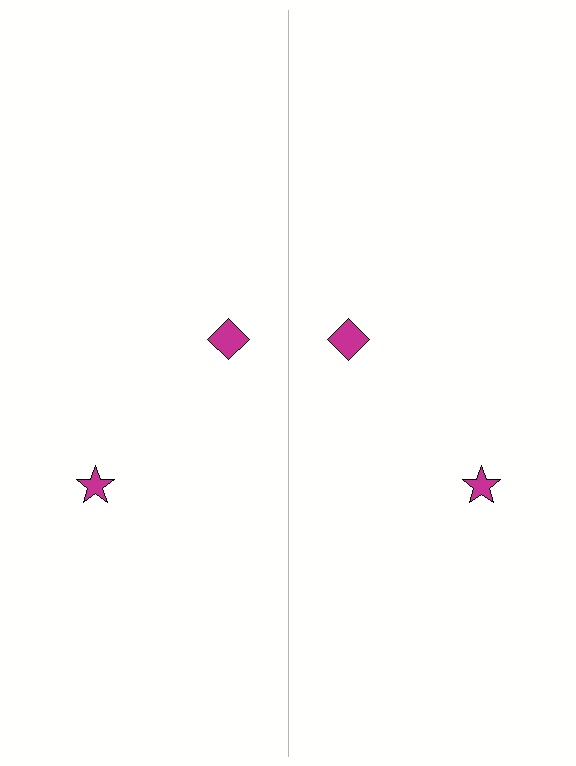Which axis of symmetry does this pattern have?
The pattern has a vertical axis of symmetry running through the center of the image.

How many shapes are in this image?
There are 4 shapes in this image.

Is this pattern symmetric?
Yes, this pattern has bilateral (reflection) symmetry.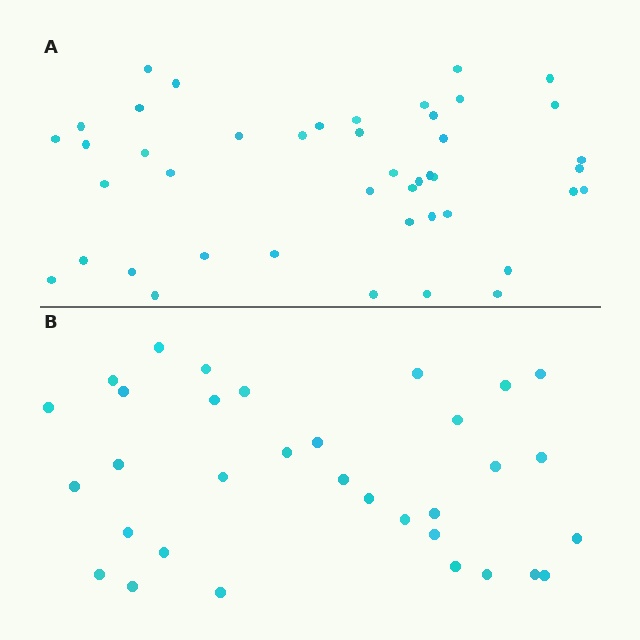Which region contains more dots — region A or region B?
Region A (the top region) has more dots.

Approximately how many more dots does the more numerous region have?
Region A has roughly 12 or so more dots than region B.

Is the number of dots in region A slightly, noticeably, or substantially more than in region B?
Region A has noticeably more, but not dramatically so. The ratio is roughly 1.3 to 1.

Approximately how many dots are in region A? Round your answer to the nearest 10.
About 40 dots. (The exact count is 44, which rounds to 40.)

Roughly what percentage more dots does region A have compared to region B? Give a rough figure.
About 35% more.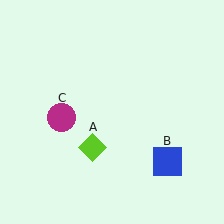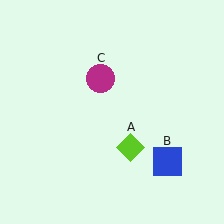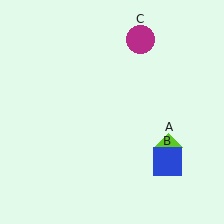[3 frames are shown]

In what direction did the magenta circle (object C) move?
The magenta circle (object C) moved up and to the right.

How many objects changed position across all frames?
2 objects changed position: lime diamond (object A), magenta circle (object C).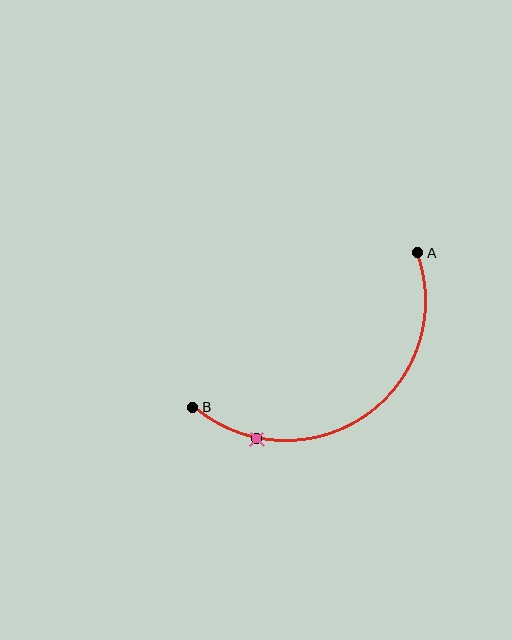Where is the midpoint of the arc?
The arc midpoint is the point on the curve farthest from the straight line joining A and B. It sits below and to the right of that line.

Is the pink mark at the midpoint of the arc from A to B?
No. The pink mark lies on the arc but is closer to endpoint B. The arc midpoint would be at the point on the curve equidistant along the arc from both A and B.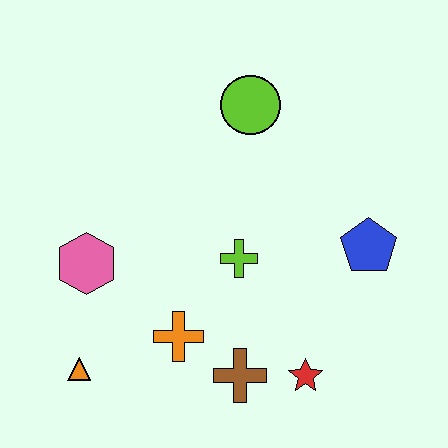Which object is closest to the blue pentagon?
The lime cross is closest to the blue pentagon.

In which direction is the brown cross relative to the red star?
The brown cross is to the left of the red star.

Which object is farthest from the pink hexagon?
The blue pentagon is farthest from the pink hexagon.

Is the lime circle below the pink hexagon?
No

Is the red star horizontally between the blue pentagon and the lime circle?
Yes